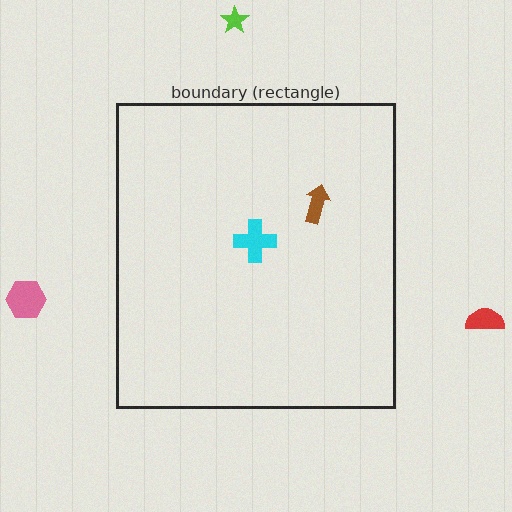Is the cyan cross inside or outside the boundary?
Inside.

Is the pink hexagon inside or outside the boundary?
Outside.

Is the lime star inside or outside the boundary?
Outside.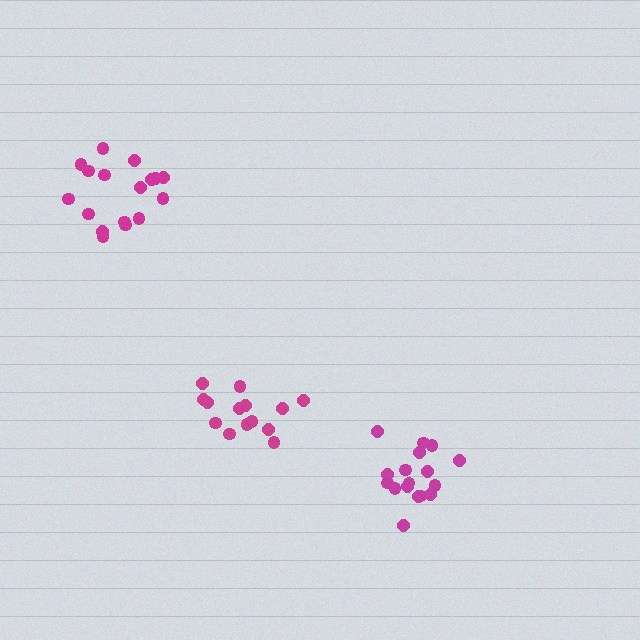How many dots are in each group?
Group 1: 14 dots, Group 2: 17 dots, Group 3: 17 dots (48 total).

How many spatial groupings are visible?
There are 3 spatial groupings.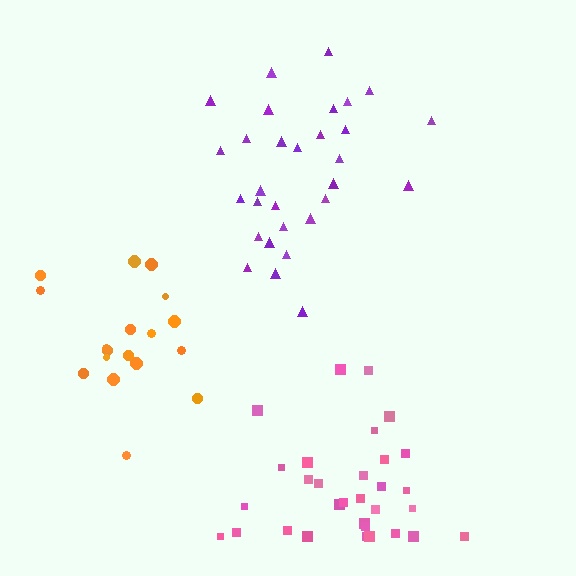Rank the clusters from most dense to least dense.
orange, pink, purple.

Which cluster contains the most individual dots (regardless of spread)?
Pink (31).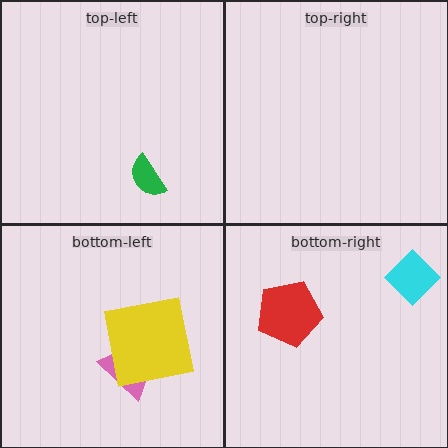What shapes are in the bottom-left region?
The pink trapezoid, the yellow square.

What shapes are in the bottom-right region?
The red pentagon, the cyan diamond.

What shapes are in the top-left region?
The green semicircle.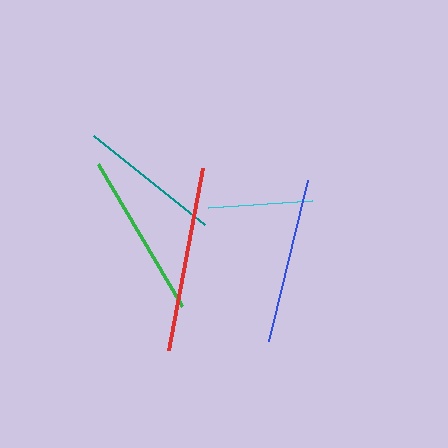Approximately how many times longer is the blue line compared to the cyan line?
The blue line is approximately 1.6 times the length of the cyan line.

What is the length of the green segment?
The green segment is approximately 165 pixels long.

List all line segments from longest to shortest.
From longest to shortest: red, blue, green, teal, cyan.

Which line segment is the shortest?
The cyan line is the shortest at approximately 105 pixels.